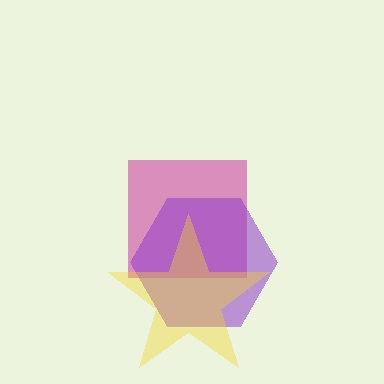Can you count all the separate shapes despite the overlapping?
Yes, there are 3 separate shapes.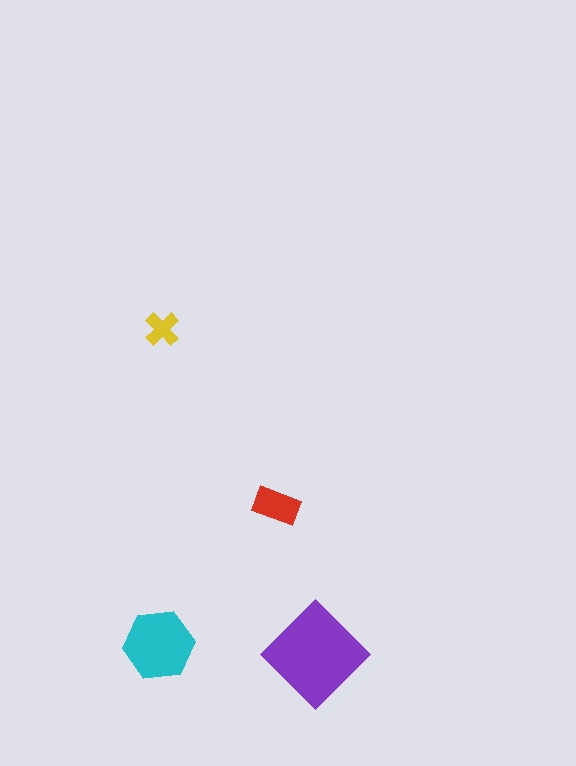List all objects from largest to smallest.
The purple diamond, the cyan hexagon, the red rectangle, the yellow cross.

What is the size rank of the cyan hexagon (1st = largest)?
2nd.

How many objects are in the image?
There are 4 objects in the image.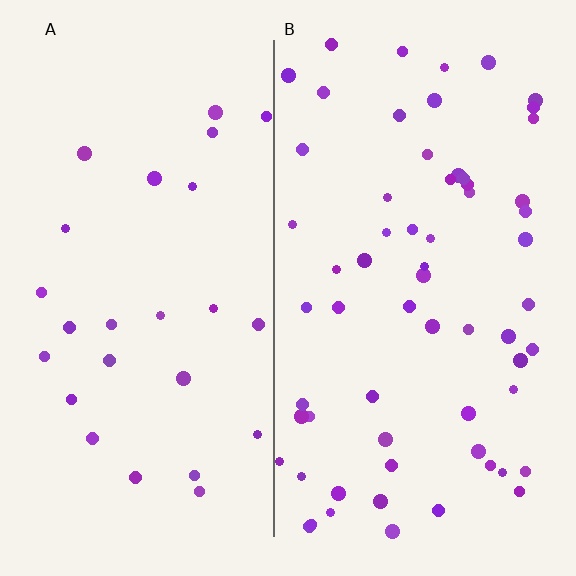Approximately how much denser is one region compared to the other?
Approximately 2.5× — region B over region A.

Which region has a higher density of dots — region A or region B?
B (the right).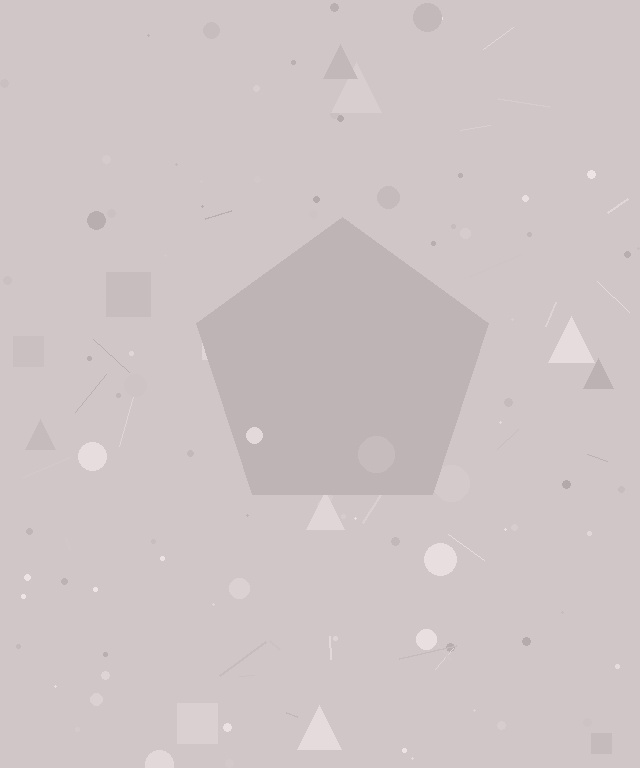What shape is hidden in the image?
A pentagon is hidden in the image.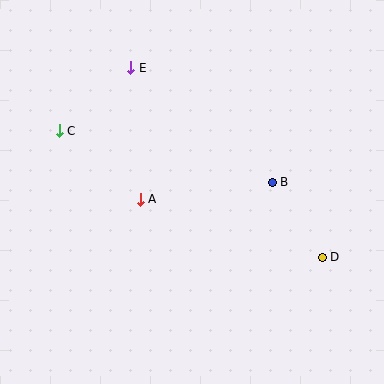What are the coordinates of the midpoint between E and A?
The midpoint between E and A is at (136, 133).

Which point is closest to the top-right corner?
Point B is closest to the top-right corner.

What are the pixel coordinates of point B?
Point B is at (272, 182).